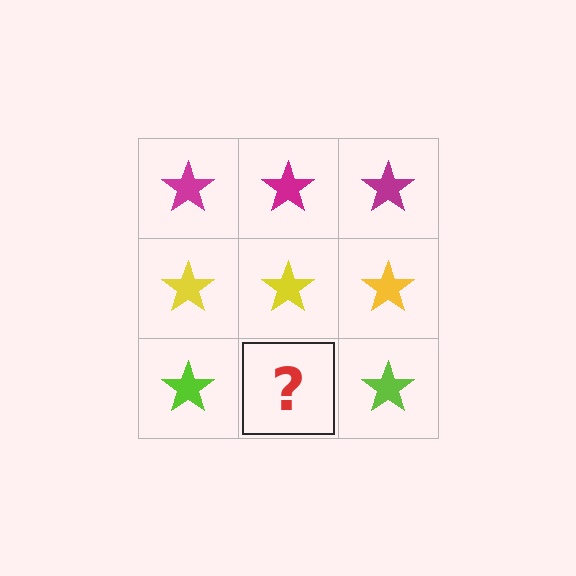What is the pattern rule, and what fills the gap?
The rule is that each row has a consistent color. The gap should be filled with a lime star.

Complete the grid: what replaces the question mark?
The question mark should be replaced with a lime star.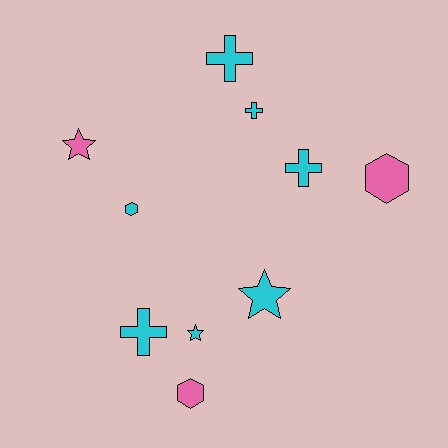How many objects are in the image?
There are 10 objects.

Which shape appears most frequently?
Cross, with 4 objects.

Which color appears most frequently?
Cyan, with 7 objects.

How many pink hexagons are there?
There are 2 pink hexagons.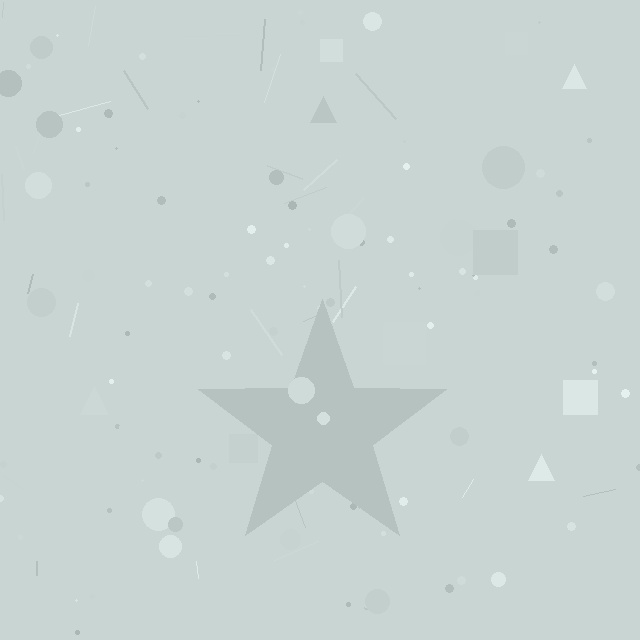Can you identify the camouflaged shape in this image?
The camouflaged shape is a star.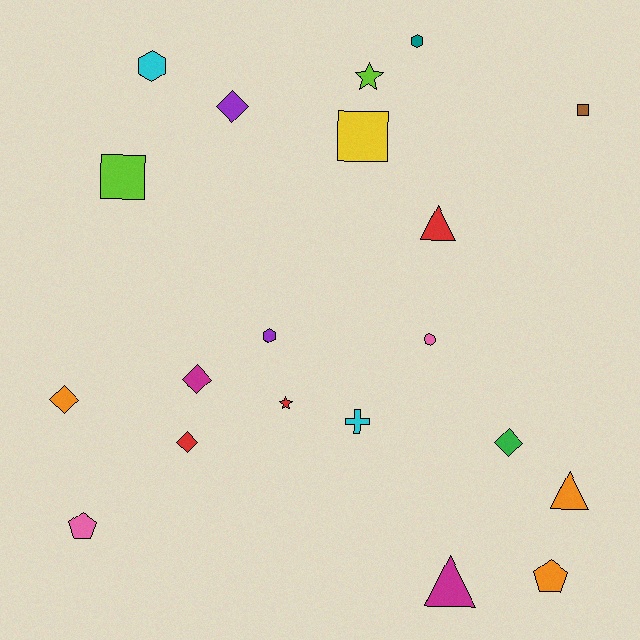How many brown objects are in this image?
There is 1 brown object.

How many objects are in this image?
There are 20 objects.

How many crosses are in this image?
There is 1 cross.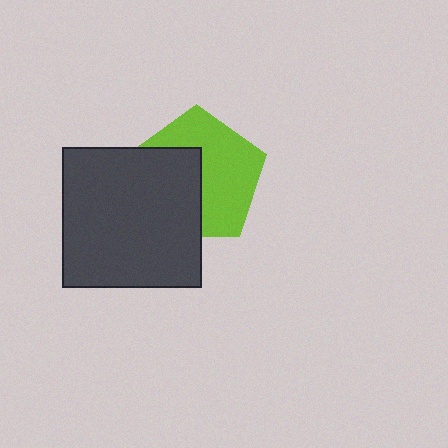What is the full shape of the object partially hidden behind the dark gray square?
The partially hidden object is a lime pentagon.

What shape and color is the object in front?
The object in front is a dark gray square.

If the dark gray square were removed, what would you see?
You would see the complete lime pentagon.